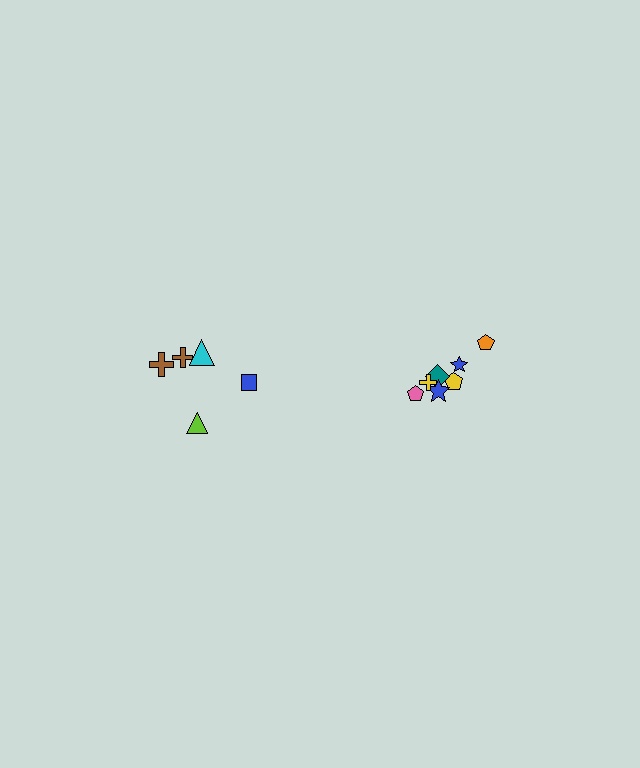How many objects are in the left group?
There are 5 objects.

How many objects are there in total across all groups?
There are 12 objects.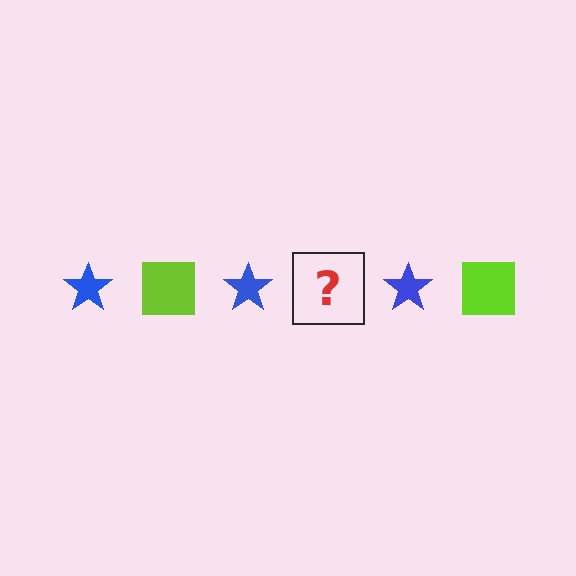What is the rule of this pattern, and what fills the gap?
The rule is that the pattern alternates between blue star and lime square. The gap should be filled with a lime square.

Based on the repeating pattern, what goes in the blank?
The blank should be a lime square.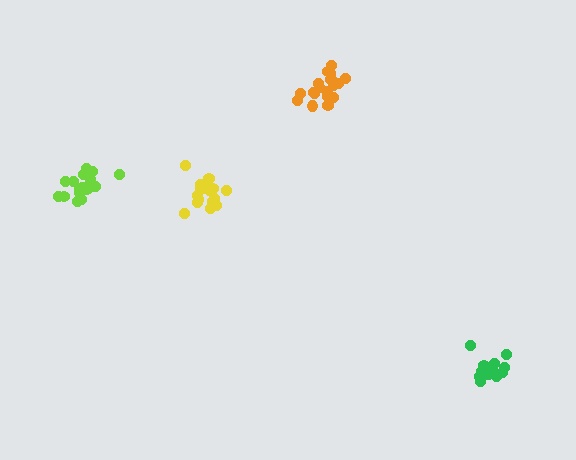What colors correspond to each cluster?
The clusters are colored: lime, green, orange, yellow.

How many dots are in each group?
Group 1: 18 dots, Group 2: 14 dots, Group 3: 18 dots, Group 4: 17 dots (67 total).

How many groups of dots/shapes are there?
There are 4 groups.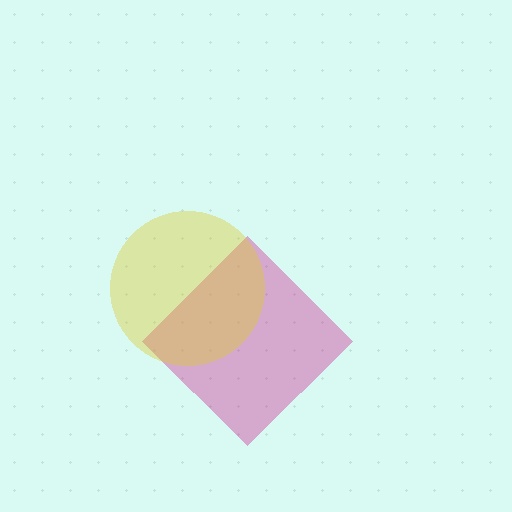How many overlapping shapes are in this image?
There are 2 overlapping shapes in the image.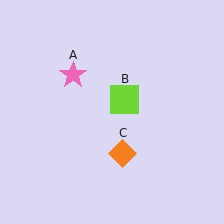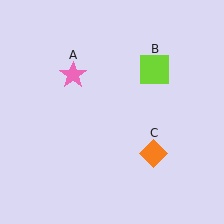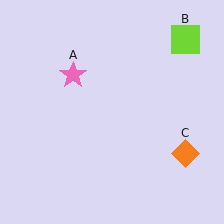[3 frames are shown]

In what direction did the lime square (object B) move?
The lime square (object B) moved up and to the right.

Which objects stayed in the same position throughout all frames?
Pink star (object A) remained stationary.